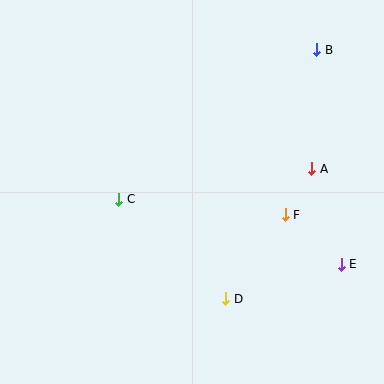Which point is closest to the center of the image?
Point C at (119, 199) is closest to the center.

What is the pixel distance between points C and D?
The distance between C and D is 146 pixels.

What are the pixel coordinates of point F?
Point F is at (285, 215).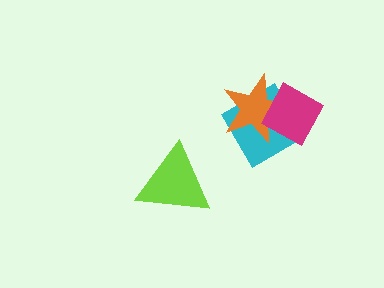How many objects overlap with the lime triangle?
0 objects overlap with the lime triangle.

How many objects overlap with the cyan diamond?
2 objects overlap with the cyan diamond.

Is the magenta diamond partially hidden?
No, no other shape covers it.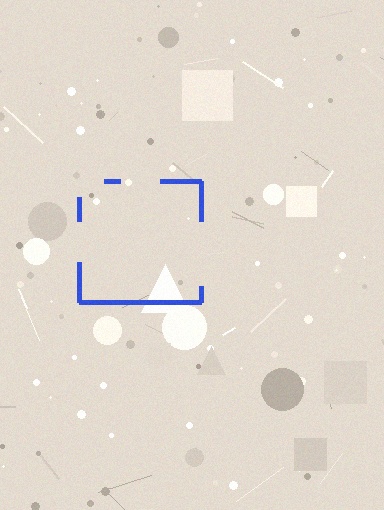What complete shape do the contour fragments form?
The contour fragments form a square.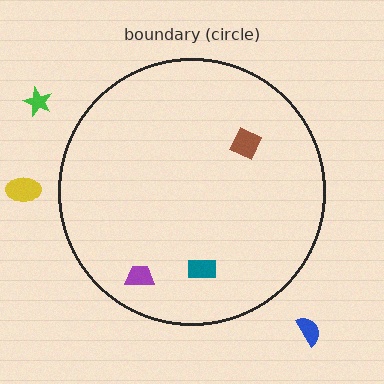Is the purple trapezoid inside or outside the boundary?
Inside.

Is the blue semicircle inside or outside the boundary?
Outside.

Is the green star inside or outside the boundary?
Outside.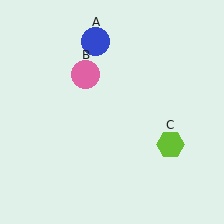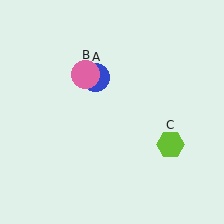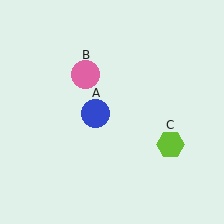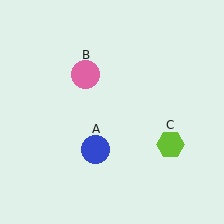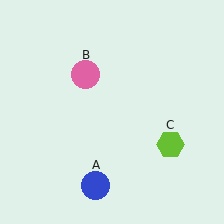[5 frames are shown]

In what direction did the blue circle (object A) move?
The blue circle (object A) moved down.